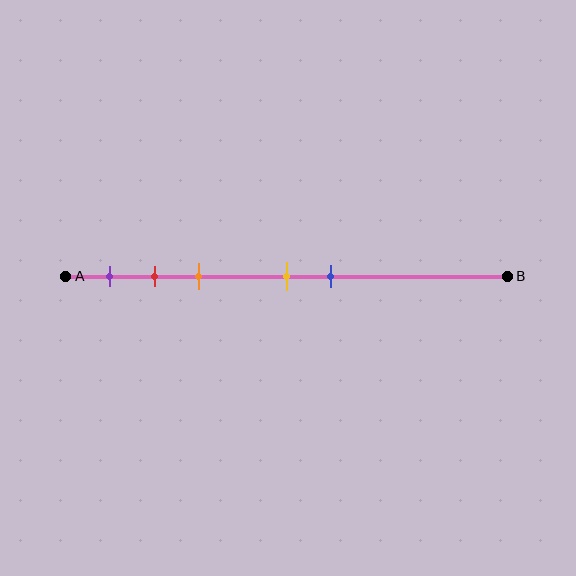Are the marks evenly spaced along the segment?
No, the marks are not evenly spaced.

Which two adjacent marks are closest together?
The red and orange marks are the closest adjacent pair.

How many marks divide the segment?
There are 5 marks dividing the segment.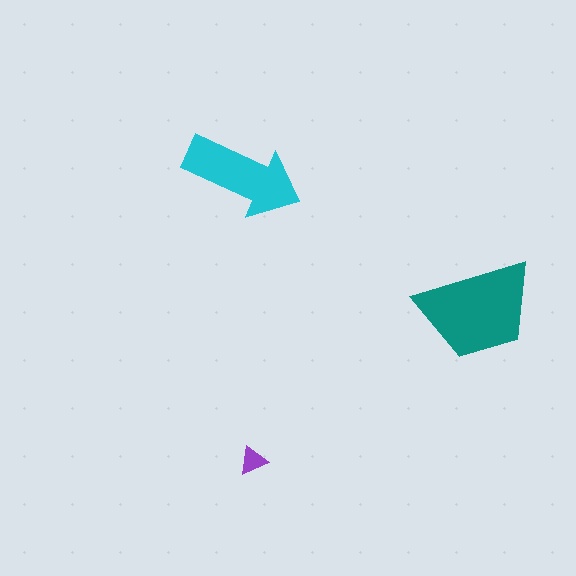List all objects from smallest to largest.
The purple triangle, the cyan arrow, the teal trapezoid.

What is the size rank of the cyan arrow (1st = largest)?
2nd.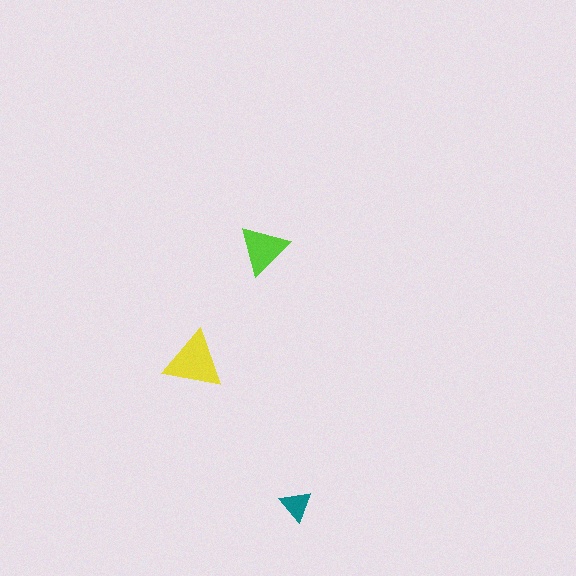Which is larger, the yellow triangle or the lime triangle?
The yellow one.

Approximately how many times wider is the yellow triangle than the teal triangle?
About 2 times wider.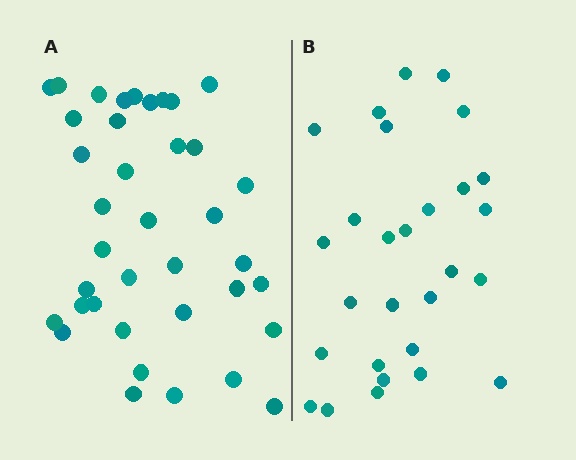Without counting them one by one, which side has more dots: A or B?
Region A (the left region) has more dots.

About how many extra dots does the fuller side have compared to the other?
Region A has roughly 10 or so more dots than region B.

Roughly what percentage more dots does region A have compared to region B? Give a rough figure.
About 35% more.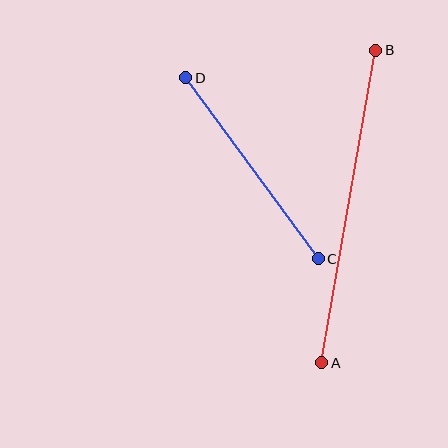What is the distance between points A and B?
The distance is approximately 318 pixels.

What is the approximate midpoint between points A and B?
The midpoint is at approximately (349, 207) pixels.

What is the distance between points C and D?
The distance is approximately 225 pixels.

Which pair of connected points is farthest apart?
Points A and B are farthest apart.